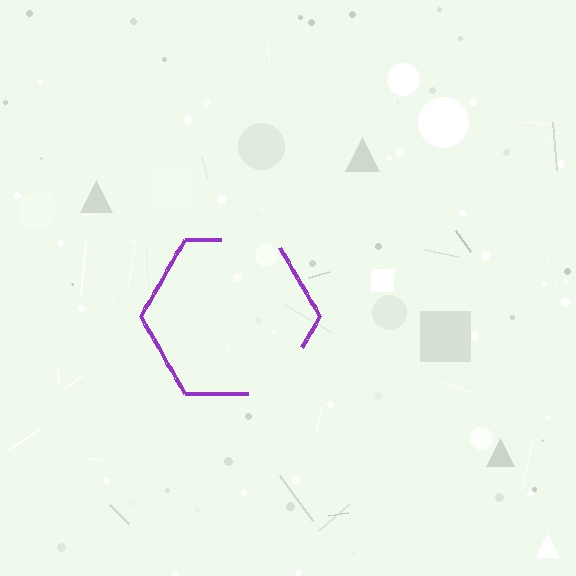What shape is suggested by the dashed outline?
The dashed outline suggests a hexagon.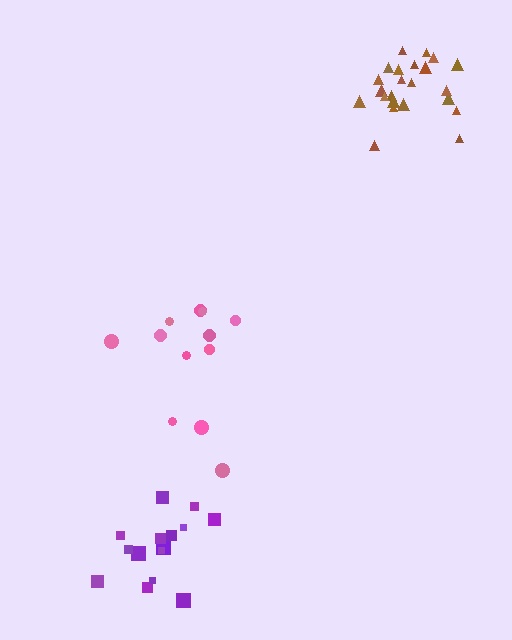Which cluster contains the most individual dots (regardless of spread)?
Brown (23).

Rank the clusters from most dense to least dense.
brown, purple, pink.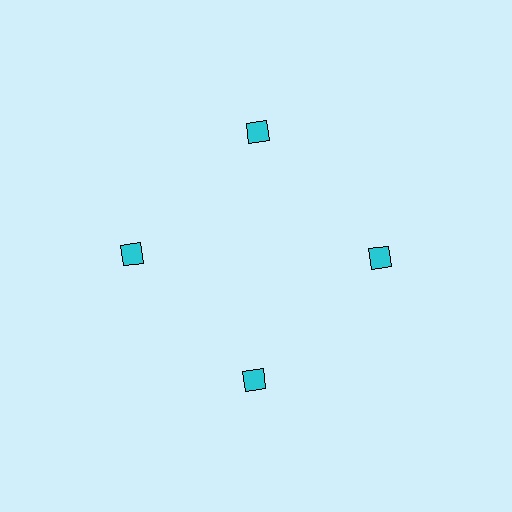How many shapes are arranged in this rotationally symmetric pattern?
There are 4 shapes, arranged in 4 groups of 1.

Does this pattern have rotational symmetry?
Yes, this pattern has 4-fold rotational symmetry. It looks the same after rotating 90 degrees around the center.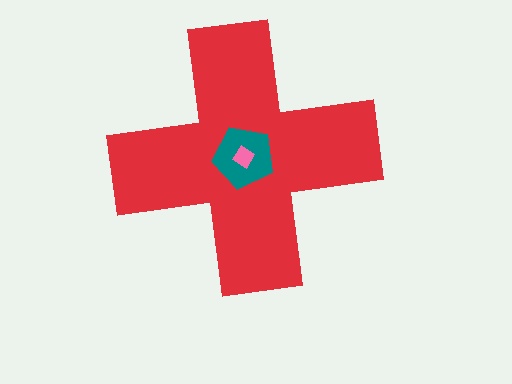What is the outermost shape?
The red cross.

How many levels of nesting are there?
3.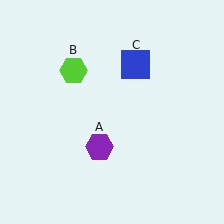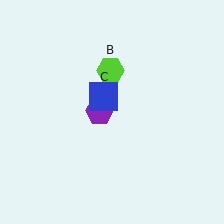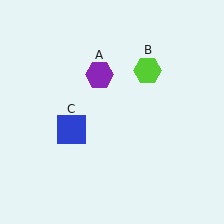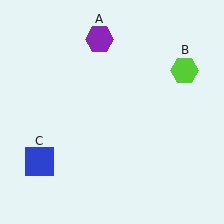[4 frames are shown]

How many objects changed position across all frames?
3 objects changed position: purple hexagon (object A), lime hexagon (object B), blue square (object C).